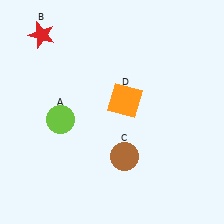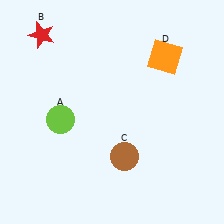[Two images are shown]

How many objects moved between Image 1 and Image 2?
1 object moved between the two images.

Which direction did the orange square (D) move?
The orange square (D) moved up.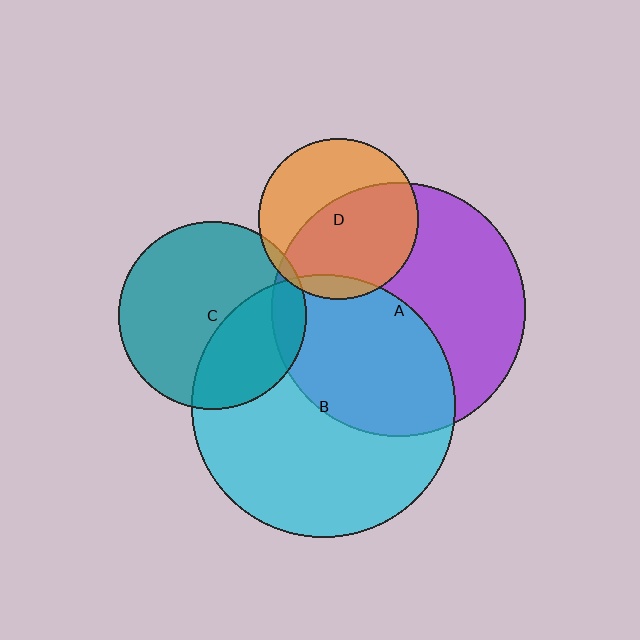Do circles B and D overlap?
Yes.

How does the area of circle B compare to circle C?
Approximately 2.0 times.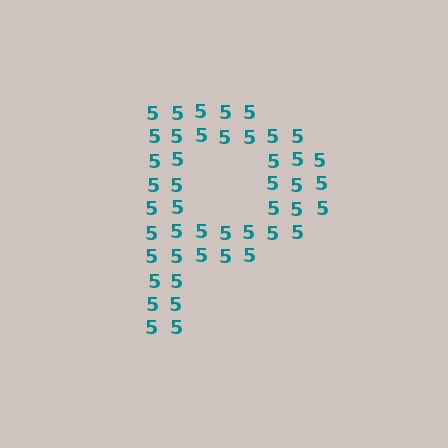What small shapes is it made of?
It is made of small digit 5's.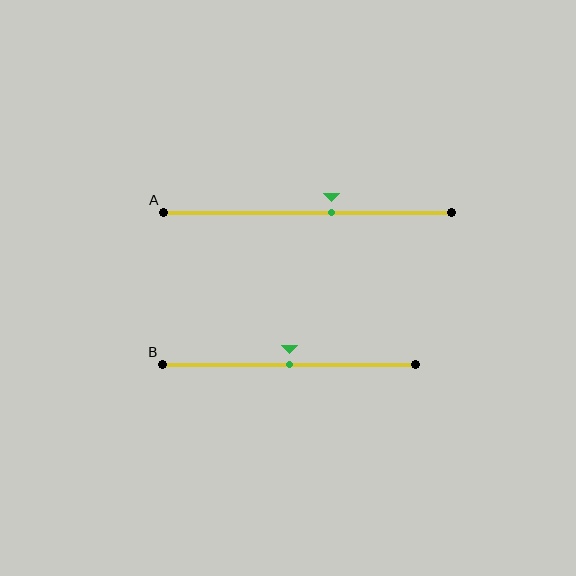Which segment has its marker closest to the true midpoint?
Segment B has its marker closest to the true midpoint.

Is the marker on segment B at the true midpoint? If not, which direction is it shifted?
Yes, the marker on segment B is at the true midpoint.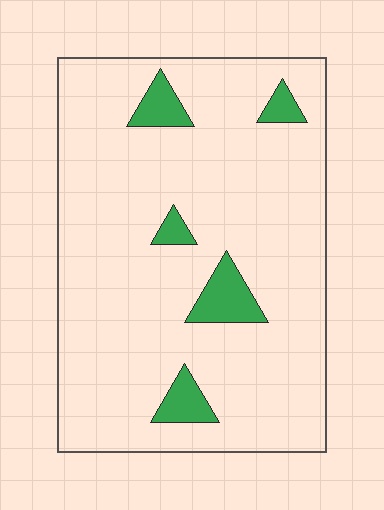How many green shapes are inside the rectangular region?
5.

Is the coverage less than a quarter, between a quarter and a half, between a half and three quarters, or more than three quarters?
Less than a quarter.